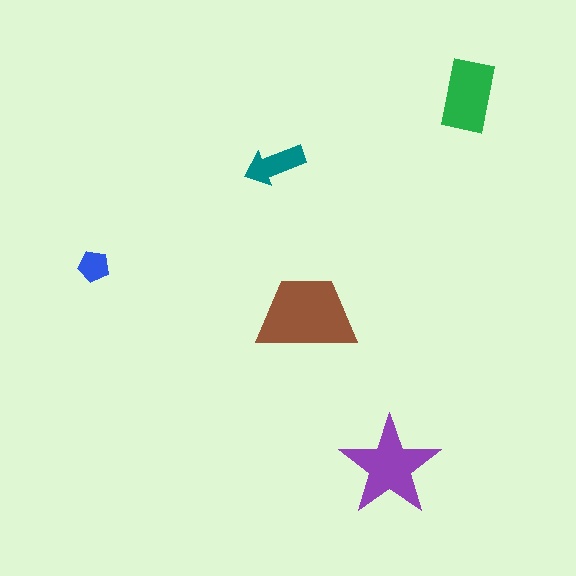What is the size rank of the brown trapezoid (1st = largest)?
1st.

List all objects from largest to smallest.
The brown trapezoid, the purple star, the green rectangle, the teal arrow, the blue pentagon.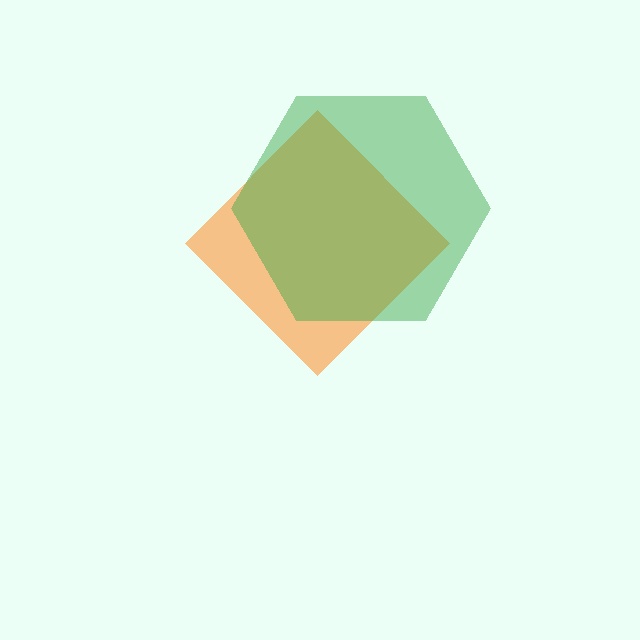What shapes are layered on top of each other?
The layered shapes are: an orange diamond, a green hexagon.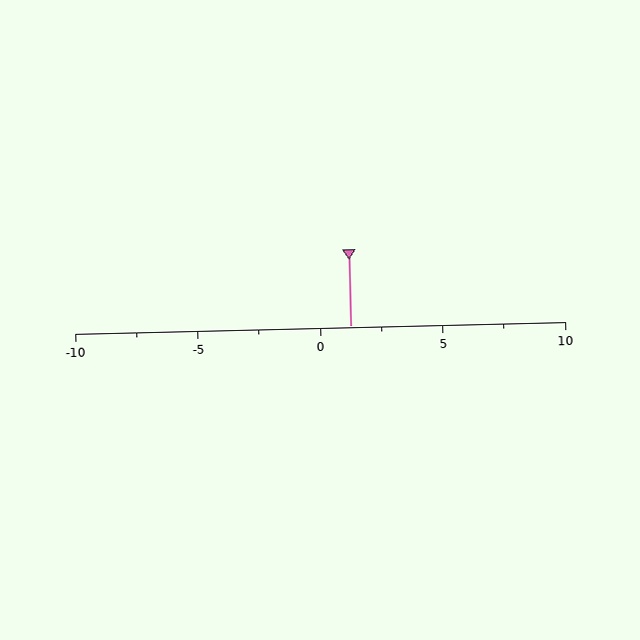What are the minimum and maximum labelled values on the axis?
The axis runs from -10 to 10.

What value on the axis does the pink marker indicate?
The marker indicates approximately 1.2.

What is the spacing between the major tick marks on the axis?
The major ticks are spaced 5 apart.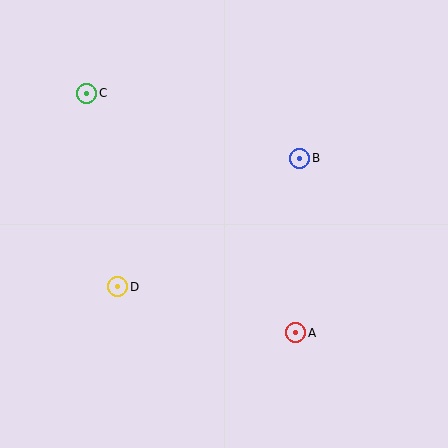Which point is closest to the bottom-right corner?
Point A is closest to the bottom-right corner.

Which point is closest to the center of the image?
Point B at (300, 158) is closest to the center.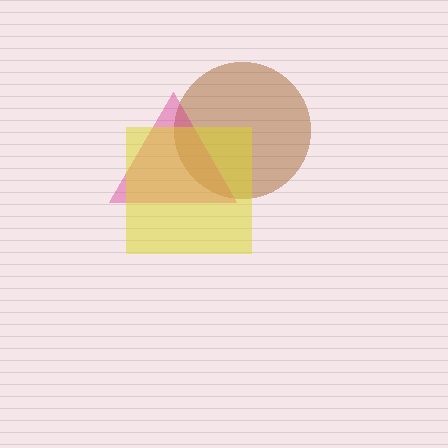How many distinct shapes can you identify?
There are 3 distinct shapes: a brown circle, a magenta triangle, a yellow square.